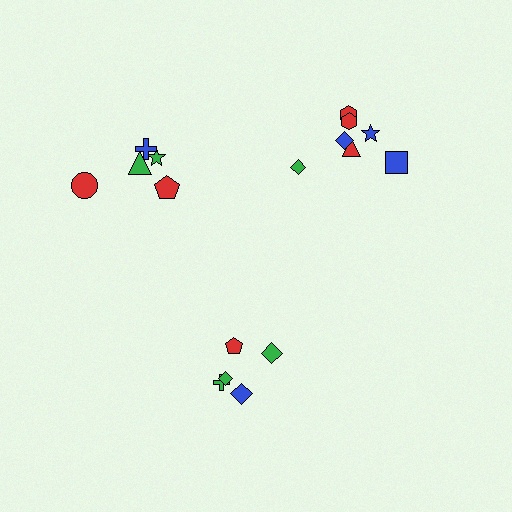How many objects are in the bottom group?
There are 5 objects.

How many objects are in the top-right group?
There are 7 objects.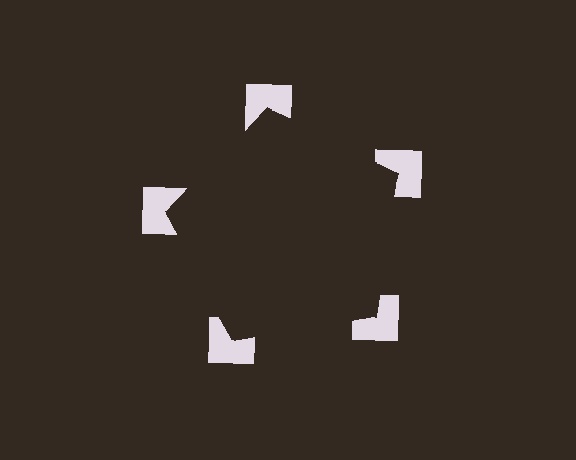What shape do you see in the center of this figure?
An illusory pentagon — its edges are inferred from the aligned wedge cuts in the notched squares, not physically drawn.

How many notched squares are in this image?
There are 5 — one at each vertex of the illusory pentagon.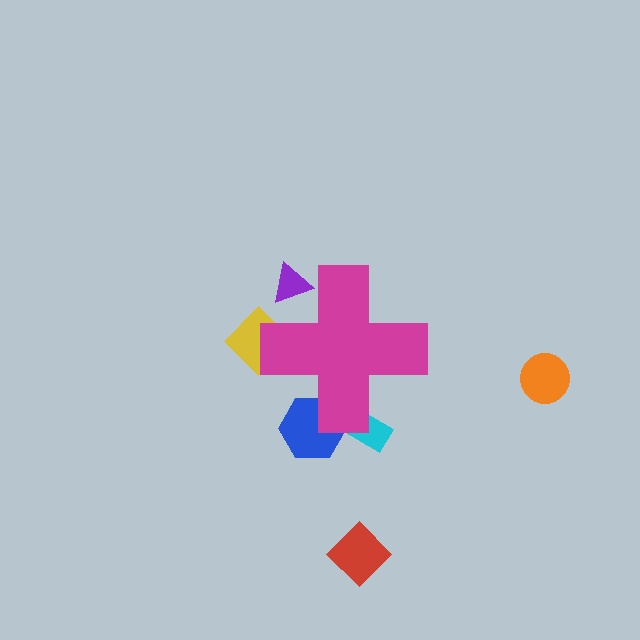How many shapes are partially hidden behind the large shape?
4 shapes are partially hidden.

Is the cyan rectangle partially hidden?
Yes, the cyan rectangle is partially hidden behind the magenta cross.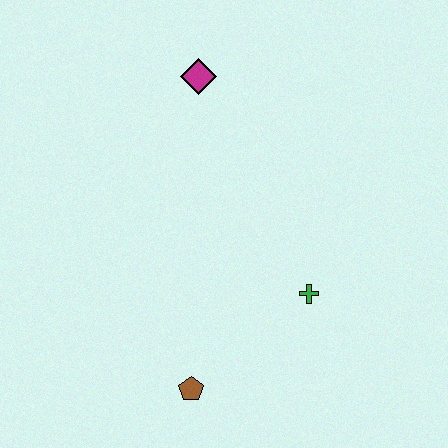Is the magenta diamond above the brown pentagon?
Yes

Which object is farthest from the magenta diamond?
The brown pentagon is farthest from the magenta diamond.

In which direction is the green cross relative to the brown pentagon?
The green cross is to the right of the brown pentagon.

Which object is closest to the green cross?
The brown pentagon is closest to the green cross.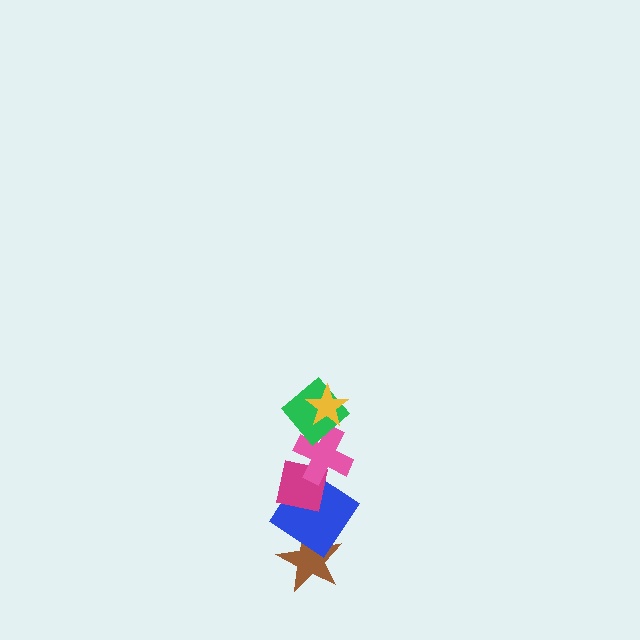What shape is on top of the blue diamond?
The magenta square is on top of the blue diamond.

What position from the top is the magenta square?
The magenta square is 4th from the top.